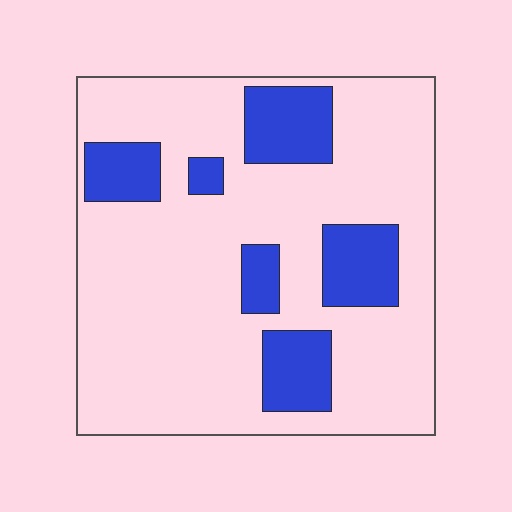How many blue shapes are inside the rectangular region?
6.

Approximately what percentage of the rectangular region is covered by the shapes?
Approximately 20%.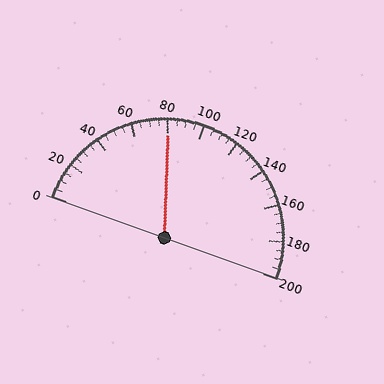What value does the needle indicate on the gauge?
The needle indicates approximately 80.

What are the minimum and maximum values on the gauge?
The gauge ranges from 0 to 200.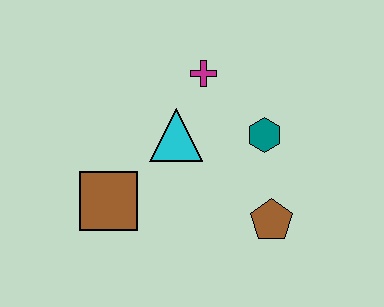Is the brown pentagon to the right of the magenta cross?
Yes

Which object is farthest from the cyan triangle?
The brown pentagon is farthest from the cyan triangle.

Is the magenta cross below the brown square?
No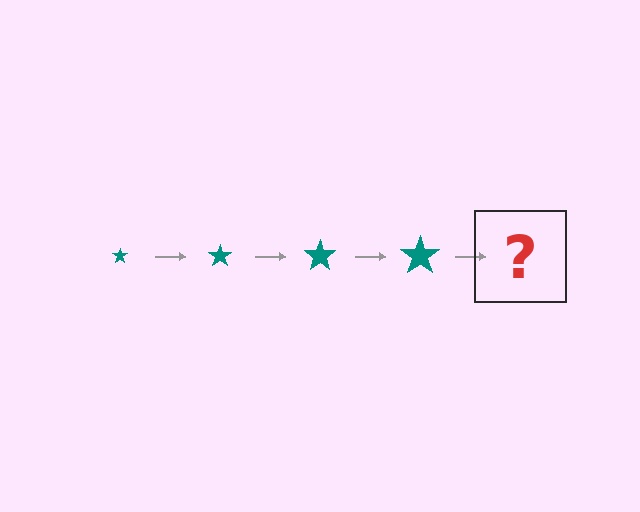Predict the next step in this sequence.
The next step is a teal star, larger than the previous one.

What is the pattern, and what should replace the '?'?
The pattern is that the star gets progressively larger each step. The '?' should be a teal star, larger than the previous one.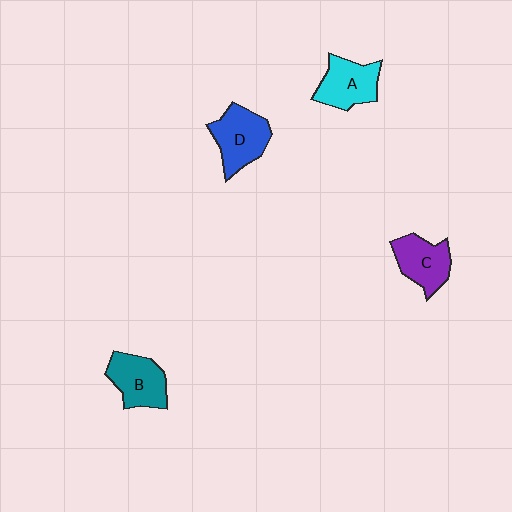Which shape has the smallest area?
Shape C (purple).